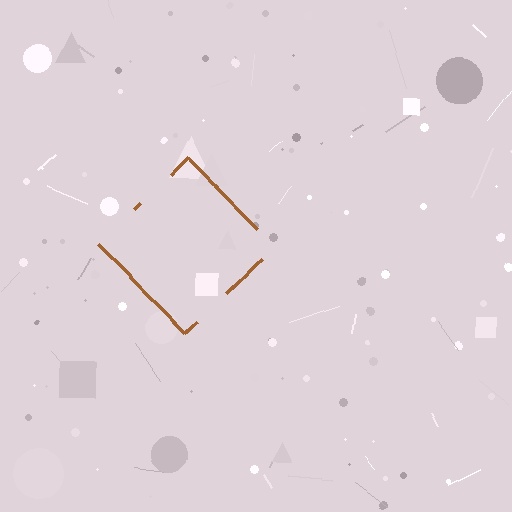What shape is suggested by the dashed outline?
The dashed outline suggests a diamond.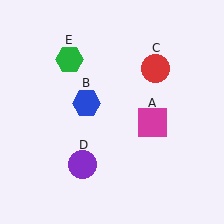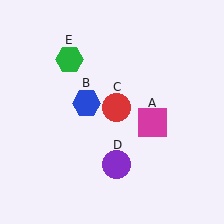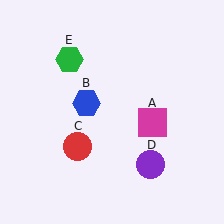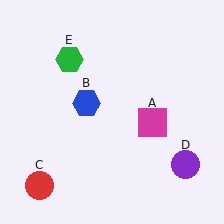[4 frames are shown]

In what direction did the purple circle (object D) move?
The purple circle (object D) moved right.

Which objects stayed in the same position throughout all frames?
Magenta square (object A) and blue hexagon (object B) and green hexagon (object E) remained stationary.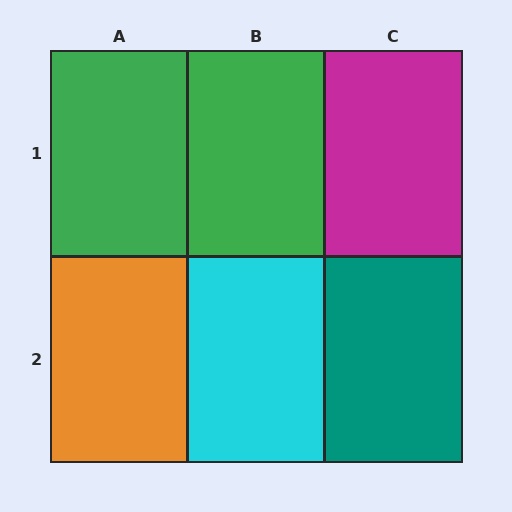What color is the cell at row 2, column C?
Teal.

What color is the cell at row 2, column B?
Cyan.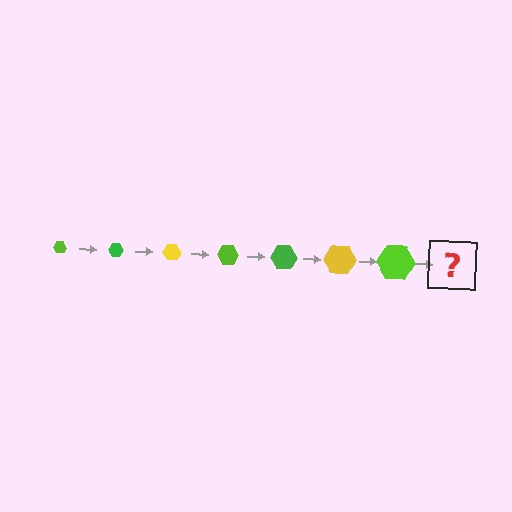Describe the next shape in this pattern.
It should be a green hexagon, larger than the previous one.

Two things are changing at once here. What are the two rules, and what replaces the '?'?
The two rules are that the hexagon grows larger each step and the color cycles through lime, green, and yellow. The '?' should be a green hexagon, larger than the previous one.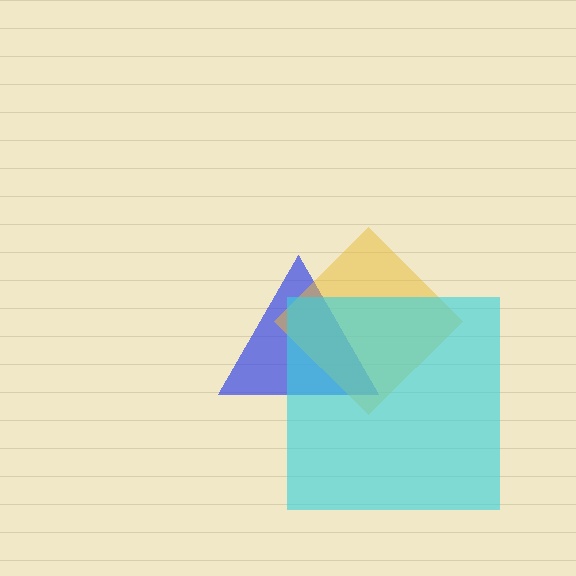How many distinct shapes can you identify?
There are 3 distinct shapes: a blue triangle, a yellow diamond, a cyan square.